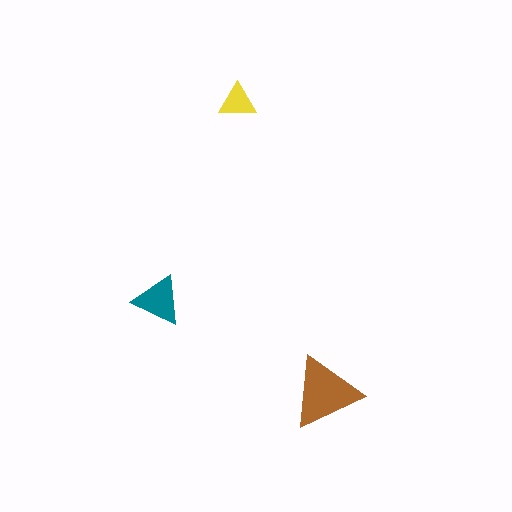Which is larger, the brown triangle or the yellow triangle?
The brown one.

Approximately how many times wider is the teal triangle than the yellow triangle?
About 1.5 times wider.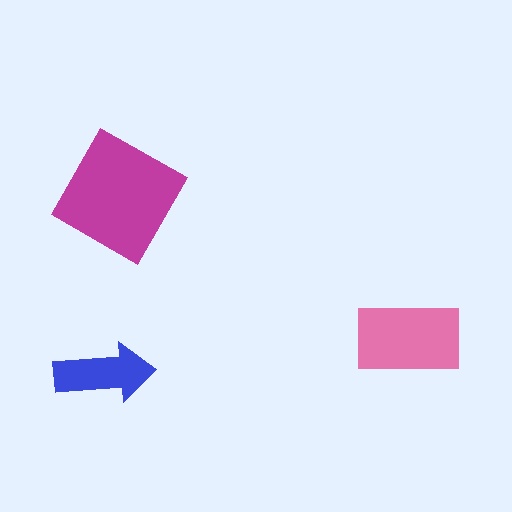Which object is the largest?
The magenta square.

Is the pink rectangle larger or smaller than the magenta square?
Smaller.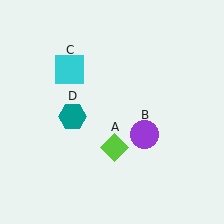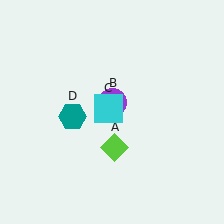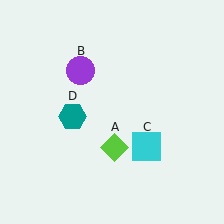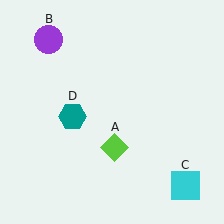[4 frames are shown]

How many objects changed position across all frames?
2 objects changed position: purple circle (object B), cyan square (object C).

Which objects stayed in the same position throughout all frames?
Lime diamond (object A) and teal hexagon (object D) remained stationary.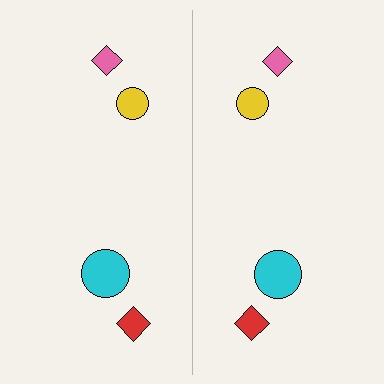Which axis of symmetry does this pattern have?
The pattern has a vertical axis of symmetry running through the center of the image.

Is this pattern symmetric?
Yes, this pattern has bilateral (reflection) symmetry.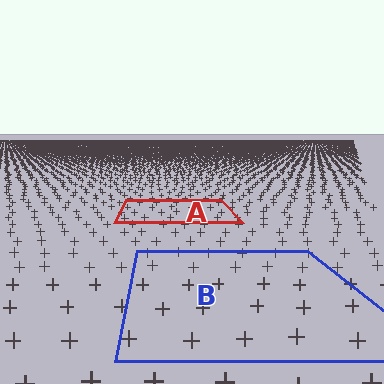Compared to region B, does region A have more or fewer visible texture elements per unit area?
Region A has more texture elements per unit area — they are packed more densely because it is farther away.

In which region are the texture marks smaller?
The texture marks are smaller in region A, because it is farther away.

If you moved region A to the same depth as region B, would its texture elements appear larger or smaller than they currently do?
They would appear larger. At a closer depth, the same texture elements are projected at a bigger on-screen size.